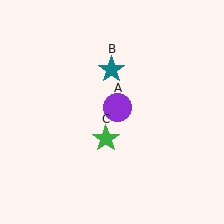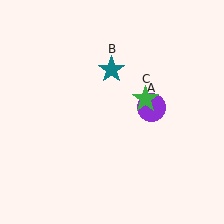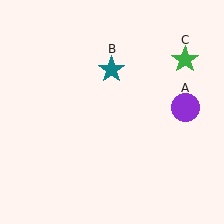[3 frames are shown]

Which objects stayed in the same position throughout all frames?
Teal star (object B) remained stationary.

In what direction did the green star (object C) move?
The green star (object C) moved up and to the right.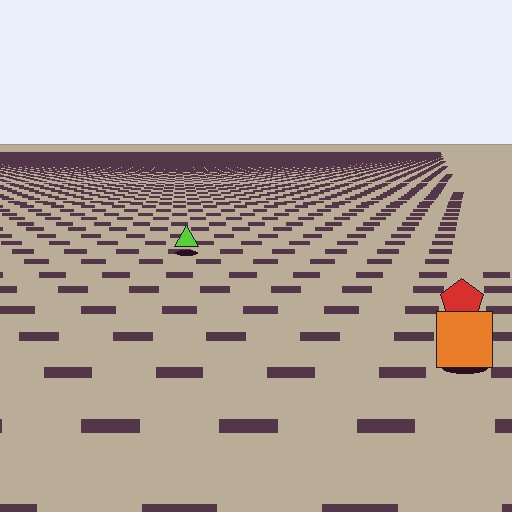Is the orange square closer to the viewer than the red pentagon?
Yes. The orange square is closer — you can tell from the texture gradient: the ground texture is coarser near it.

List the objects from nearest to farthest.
From nearest to farthest: the orange square, the red pentagon, the lime triangle.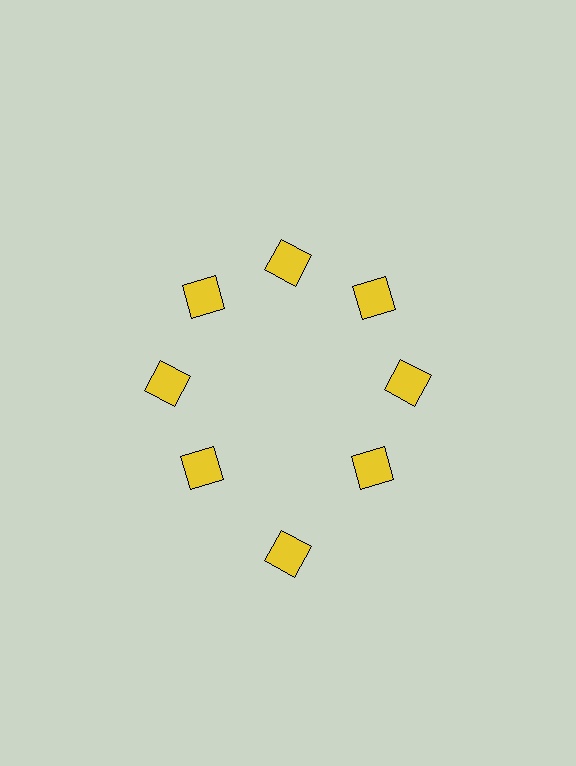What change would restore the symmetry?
The symmetry would be restored by moving it inward, back onto the ring so that all 8 diamonds sit at equal angles and equal distance from the center.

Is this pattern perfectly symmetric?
No. The 8 yellow diamonds are arranged in a ring, but one element near the 6 o'clock position is pushed outward from the center, breaking the 8-fold rotational symmetry.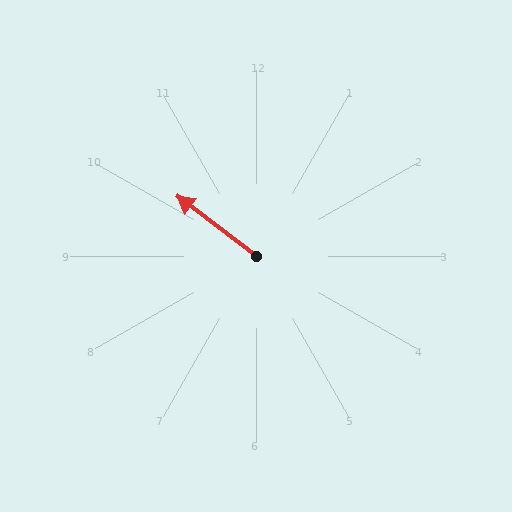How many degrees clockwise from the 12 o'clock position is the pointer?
Approximately 307 degrees.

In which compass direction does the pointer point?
Northwest.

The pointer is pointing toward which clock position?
Roughly 10 o'clock.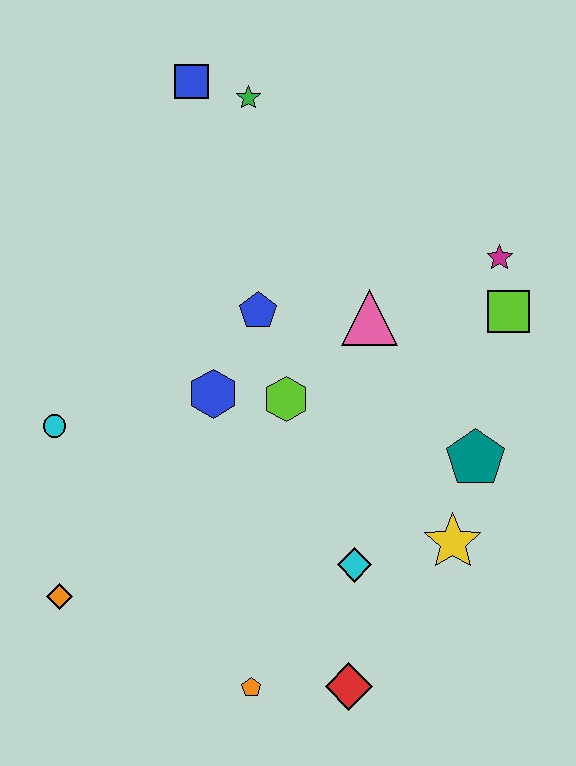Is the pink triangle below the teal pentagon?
No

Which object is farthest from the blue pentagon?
The red diamond is farthest from the blue pentagon.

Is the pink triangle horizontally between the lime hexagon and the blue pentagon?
No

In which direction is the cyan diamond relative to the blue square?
The cyan diamond is below the blue square.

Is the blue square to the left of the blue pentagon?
Yes